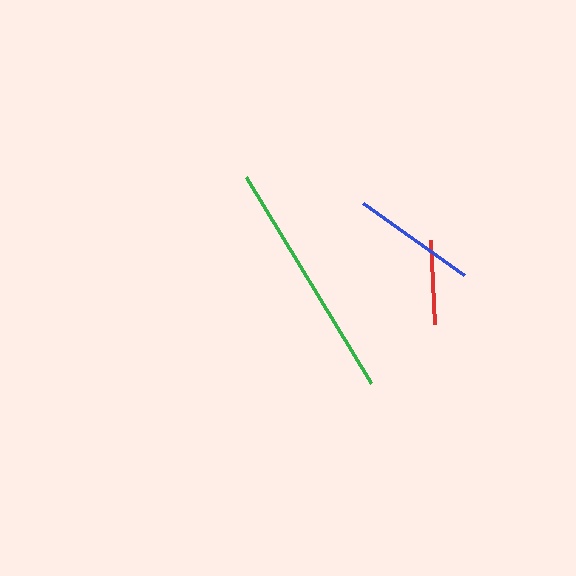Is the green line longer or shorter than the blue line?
The green line is longer than the blue line.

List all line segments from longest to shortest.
From longest to shortest: green, blue, red.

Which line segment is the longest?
The green line is the longest at approximately 241 pixels.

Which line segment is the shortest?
The red line is the shortest at approximately 84 pixels.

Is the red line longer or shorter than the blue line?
The blue line is longer than the red line.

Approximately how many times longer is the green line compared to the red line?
The green line is approximately 2.8 times the length of the red line.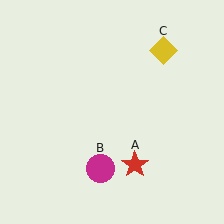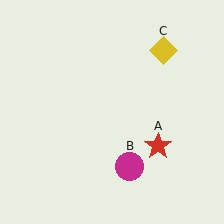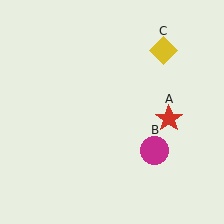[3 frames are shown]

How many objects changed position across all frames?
2 objects changed position: red star (object A), magenta circle (object B).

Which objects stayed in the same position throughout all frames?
Yellow diamond (object C) remained stationary.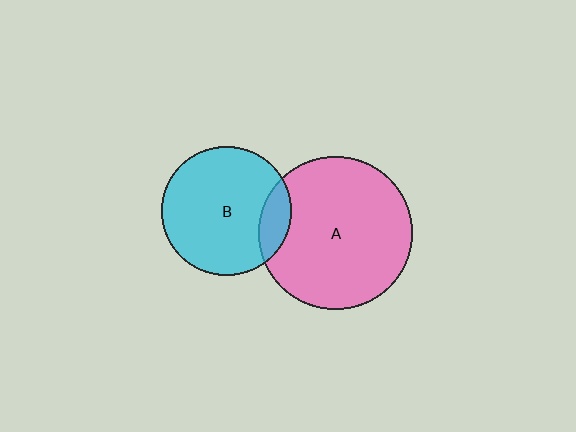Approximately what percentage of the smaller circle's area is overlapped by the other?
Approximately 15%.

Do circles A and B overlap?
Yes.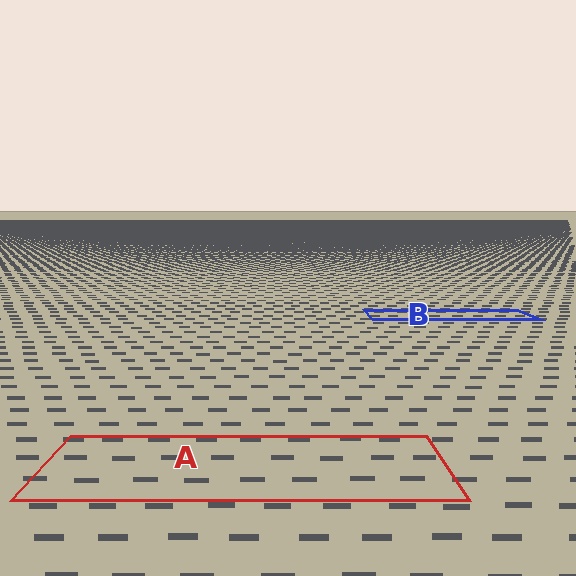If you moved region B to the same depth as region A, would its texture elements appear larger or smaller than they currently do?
They would appear larger. At a closer depth, the same texture elements are projected at a bigger on-screen size.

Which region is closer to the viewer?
Region A is closer. The texture elements there are larger and more spread out.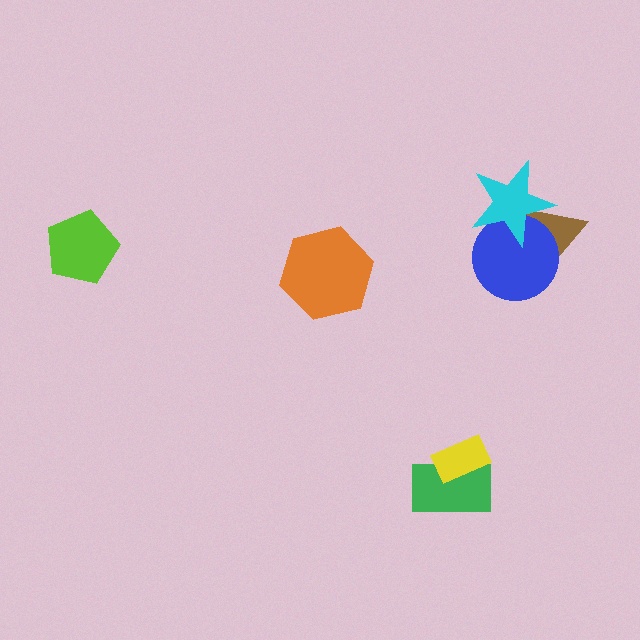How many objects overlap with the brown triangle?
2 objects overlap with the brown triangle.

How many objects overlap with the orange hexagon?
0 objects overlap with the orange hexagon.